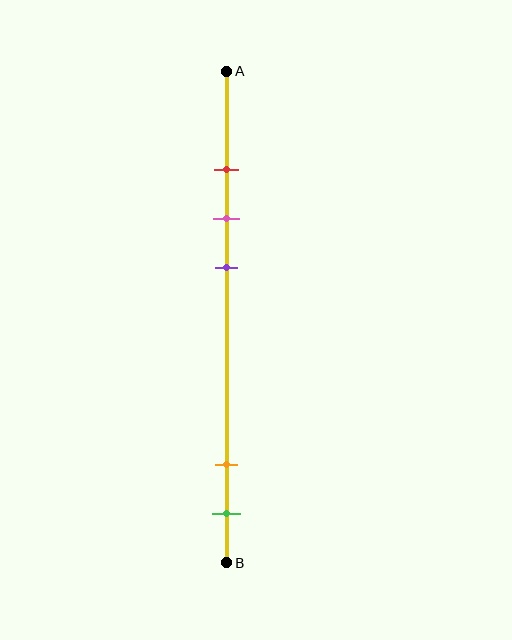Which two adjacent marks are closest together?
The red and pink marks are the closest adjacent pair.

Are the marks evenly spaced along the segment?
No, the marks are not evenly spaced.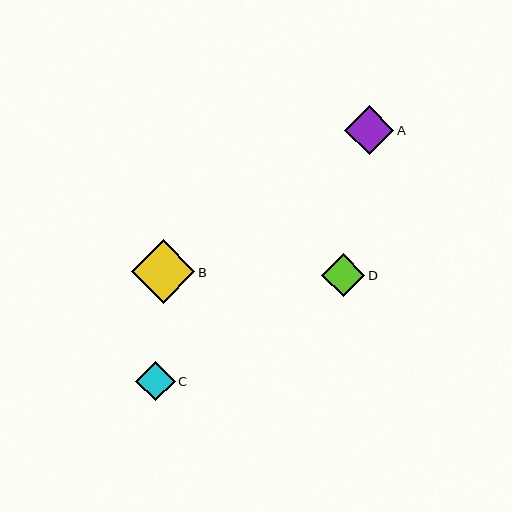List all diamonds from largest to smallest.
From largest to smallest: B, A, D, C.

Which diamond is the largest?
Diamond B is the largest with a size of approximately 63 pixels.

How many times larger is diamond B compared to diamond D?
Diamond B is approximately 1.5 times the size of diamond D.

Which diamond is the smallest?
Diamond C is the smallest with a size of approximately 40 pixels.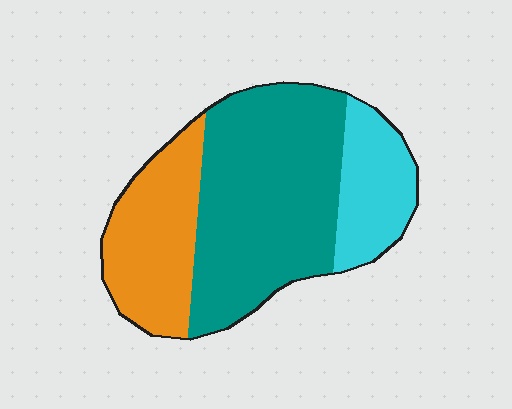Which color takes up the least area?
Cyan, at roughly 20%.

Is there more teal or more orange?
Teal.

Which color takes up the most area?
Teal, at roughly 55%.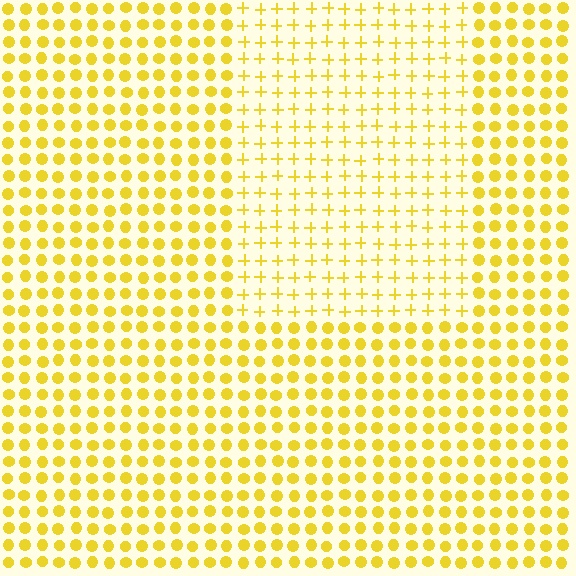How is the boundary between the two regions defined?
The boundary is defined by a change in element shape: plus signs inside vs. circles outside. All elements share the same color and spacing.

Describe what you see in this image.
The image is filled with small yellow elements arranged in a uniform grid. A rectangle-shaped region contains plus signs, while the surrounding area contains circles. The boundary is defined purely by the change in element shape.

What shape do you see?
I see a rectangle.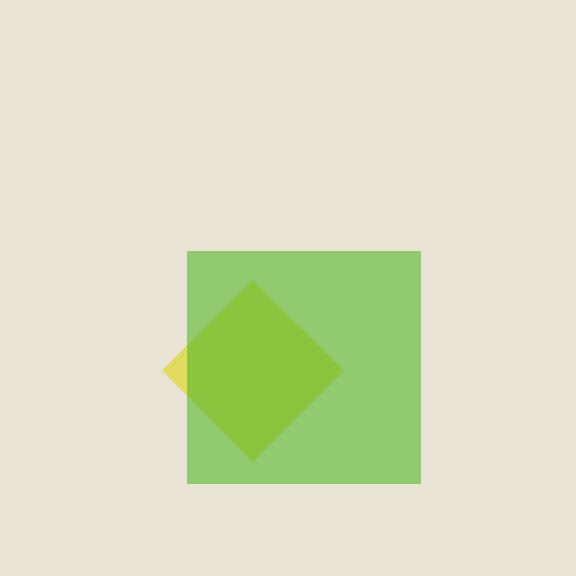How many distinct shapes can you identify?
There are 2 distinct shapes: a yellow diamond, a lime square.